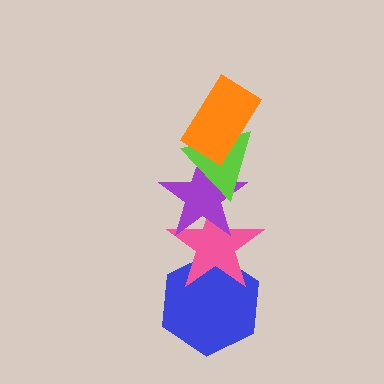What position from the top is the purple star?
The purple star is 3rd from the top.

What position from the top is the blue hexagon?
The blue hexagon is 5th from the top.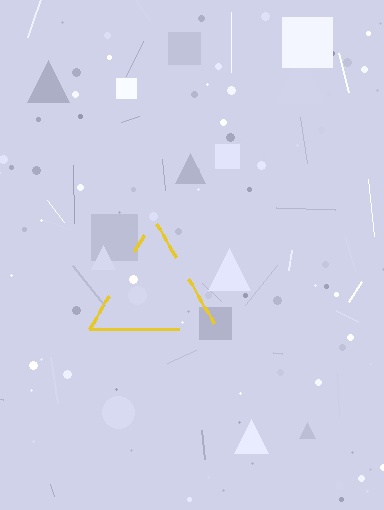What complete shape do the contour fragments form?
The contour fragments form a triangle.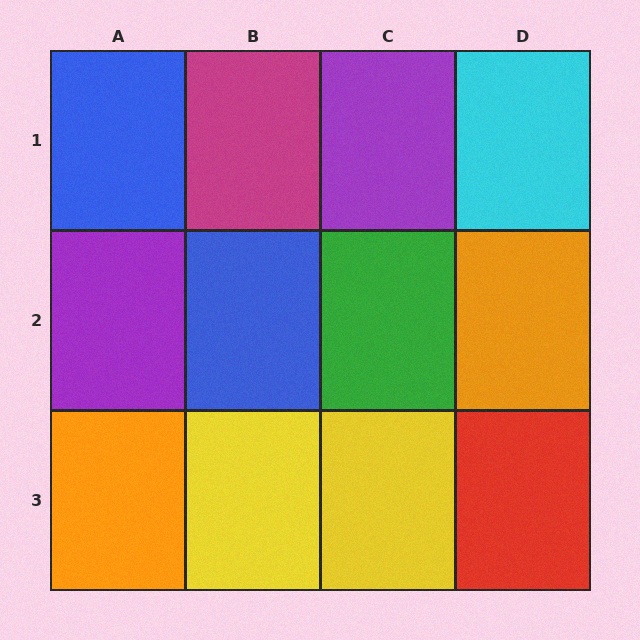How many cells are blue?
2 cells are blue.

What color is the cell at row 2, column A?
Purple.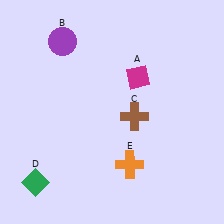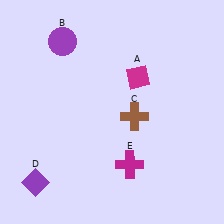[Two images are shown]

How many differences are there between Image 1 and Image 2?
There are 2 differences between the two images.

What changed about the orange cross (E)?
In Image 1, E is orange. In Image 2, it changed to magenta.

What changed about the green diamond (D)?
In Image 1, D is green. In Image 2, it changed to purple.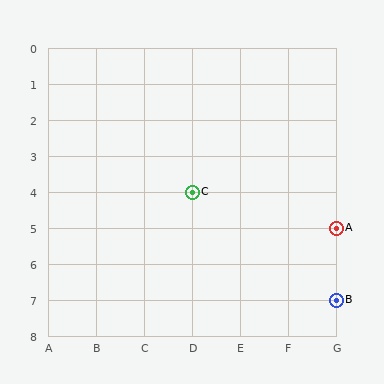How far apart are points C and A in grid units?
Points C and A are 3 columns and 1 row apart (about 3.2 grid units diagonally).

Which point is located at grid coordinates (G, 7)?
Point B is at (G, 7).